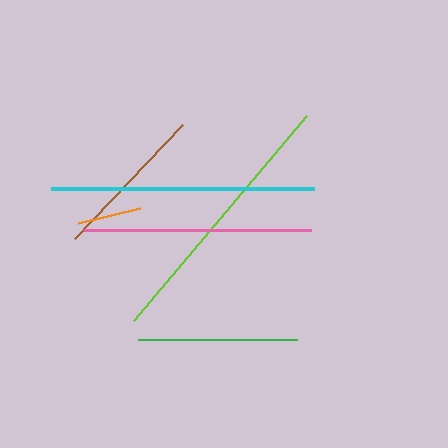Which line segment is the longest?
The lime line is the longest at approximately 269 pixels.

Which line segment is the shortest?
The orange line is the shortest at approximately 64 pixels.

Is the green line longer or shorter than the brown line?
The green line is longer than the brown line.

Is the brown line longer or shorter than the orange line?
The brown line is longer than the orange line.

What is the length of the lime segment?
The lime segment is approximately 269 pixels long.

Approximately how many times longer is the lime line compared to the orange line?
The lime line is approximately 4.2 times the length of the orange line.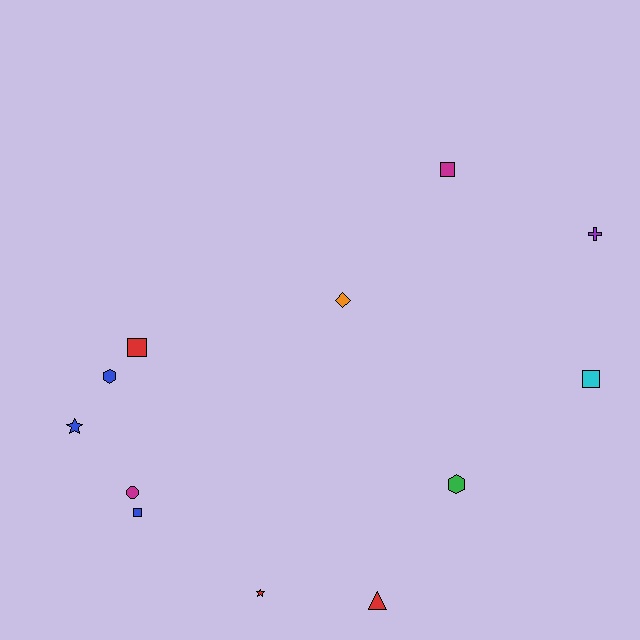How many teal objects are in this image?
There are no teal objects.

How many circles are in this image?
There is 1 circle.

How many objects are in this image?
There are 12 objects.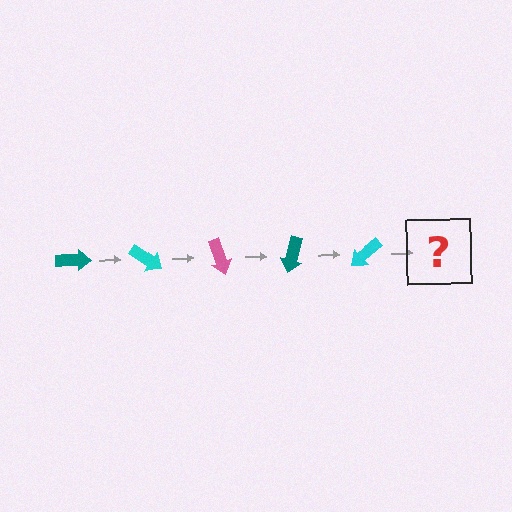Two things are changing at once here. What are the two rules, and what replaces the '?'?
The two rules are that it rotates 35 degrees each step and the color cycles through teal, cyan, and pink. The '?' should be a pink arrow, rotated 175 degrees from the start.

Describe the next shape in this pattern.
It should be a pink arrow, rotated 175 degrees from the start.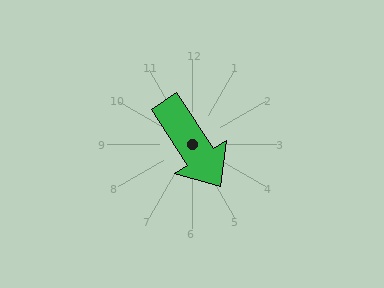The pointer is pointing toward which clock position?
Roughly 5 o'clock.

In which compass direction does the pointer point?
Southeast.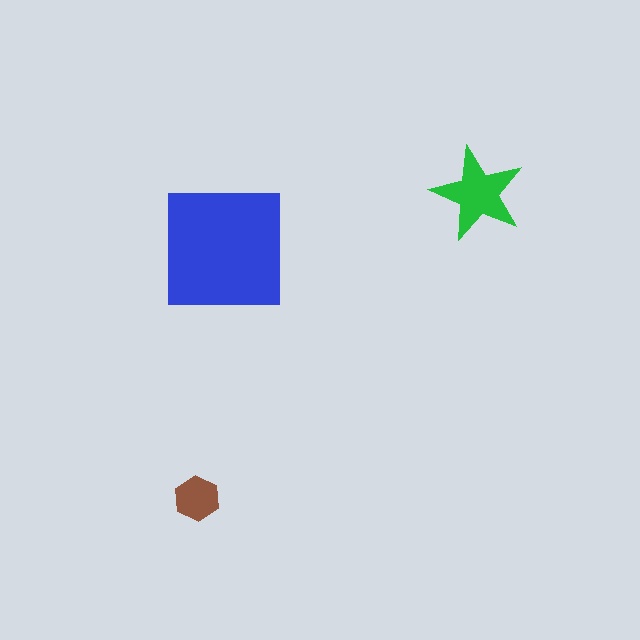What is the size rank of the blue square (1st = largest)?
1st.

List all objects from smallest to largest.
The brown hexagon, the green star, the blue square.